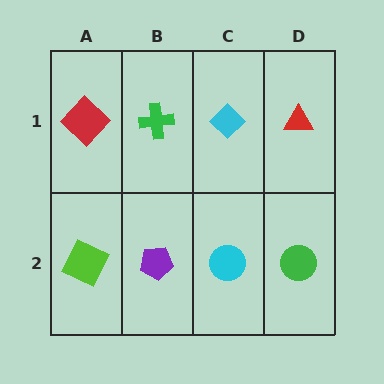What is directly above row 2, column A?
A red diamond.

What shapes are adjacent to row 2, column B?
A green cross (row 1, column B), a lime square (row 2, column A), a cyan circle (row 2, column C).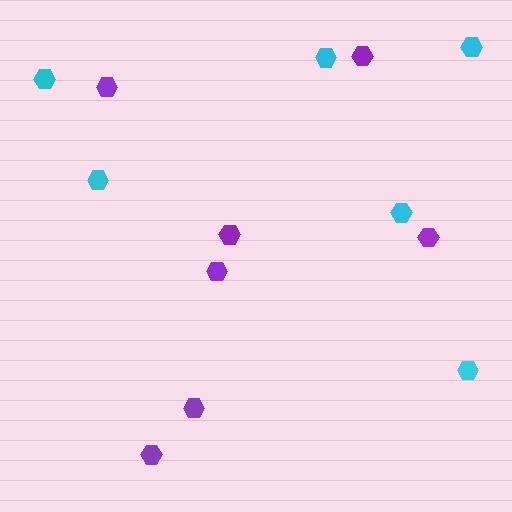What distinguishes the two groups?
There are 2 groups: one group of purple hexagons (7) and one group of cyan hexagons (6).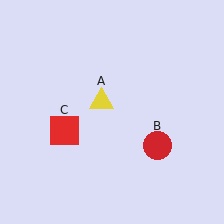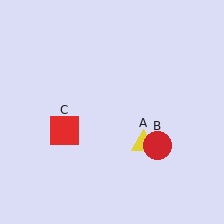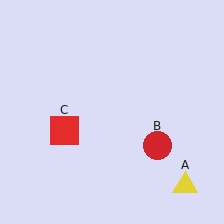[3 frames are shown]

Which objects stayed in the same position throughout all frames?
Red circle (object B) and red square (object C) remained stationary.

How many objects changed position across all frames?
1 object changed position: yellow triangle (object A).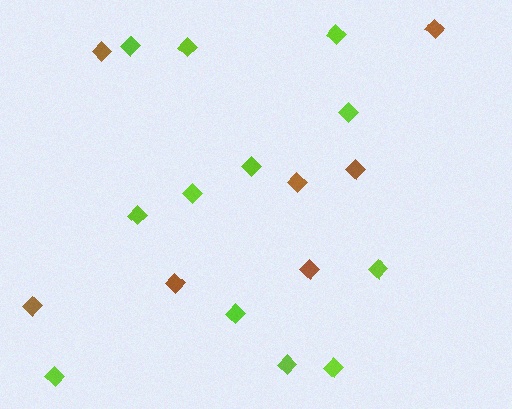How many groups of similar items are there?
There are 2 groups: one group of lime diamonds (12) and one group of brown diamonds (7).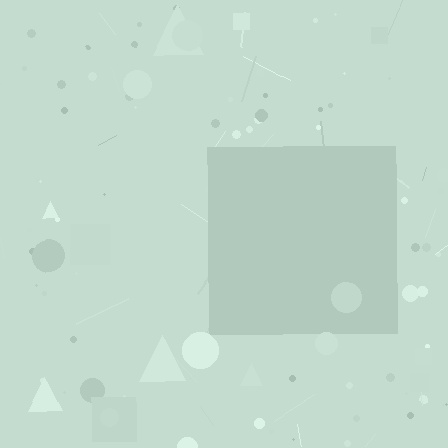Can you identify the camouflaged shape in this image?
The camouflaged shape is a square.